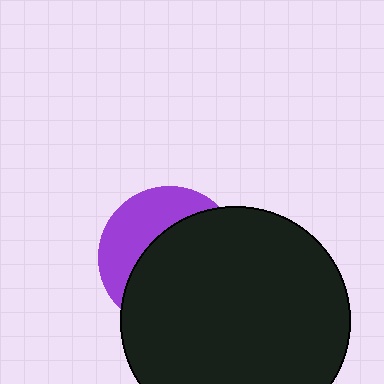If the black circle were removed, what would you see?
You would see the complete purple circle.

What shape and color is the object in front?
The object in front is a black circle.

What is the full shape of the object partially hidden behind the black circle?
The partially hidden object is a purple circle.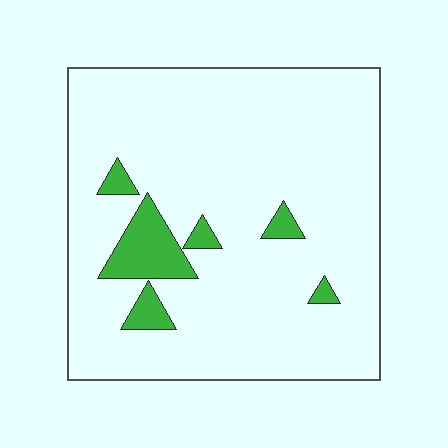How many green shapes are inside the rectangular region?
6.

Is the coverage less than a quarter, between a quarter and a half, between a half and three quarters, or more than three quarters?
Less than a quarter.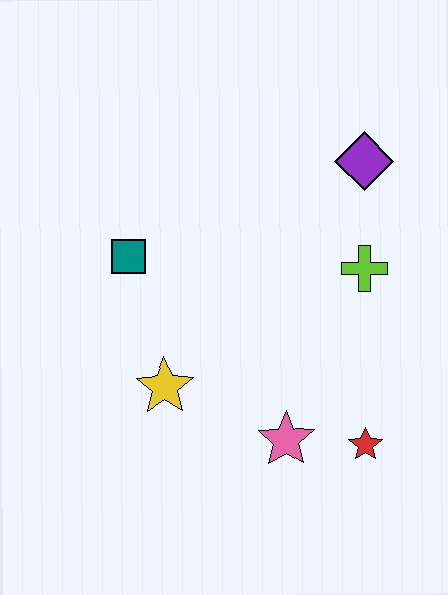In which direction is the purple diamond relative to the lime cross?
The purple diamond is above the lime cross.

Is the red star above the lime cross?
No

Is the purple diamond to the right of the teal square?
Yes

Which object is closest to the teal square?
The yellow star is closest to the teal square.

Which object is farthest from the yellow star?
The purple diamond is farthest from the yellow star.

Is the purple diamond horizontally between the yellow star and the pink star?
No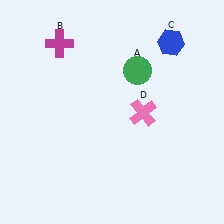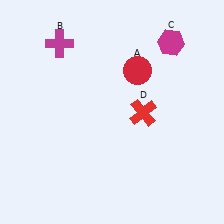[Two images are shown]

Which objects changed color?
A changed from green to red. C changed from blue to magenta. D changed from pink to red.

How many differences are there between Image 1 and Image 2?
There are 3 differences between the two images.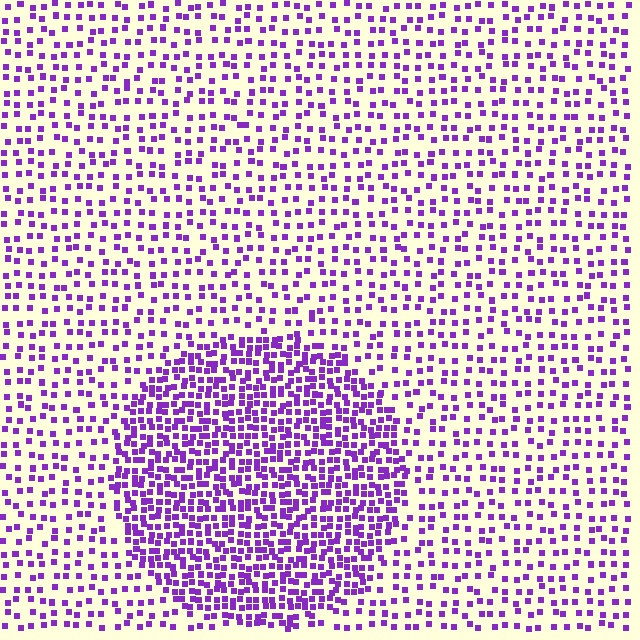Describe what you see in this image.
The image contains small purple elements arranged at two different densities. A circle-shaped region is visible where the elements are more densely packed than the surrounding area.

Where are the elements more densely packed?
The elements are more densely packed inside the circle boundary.